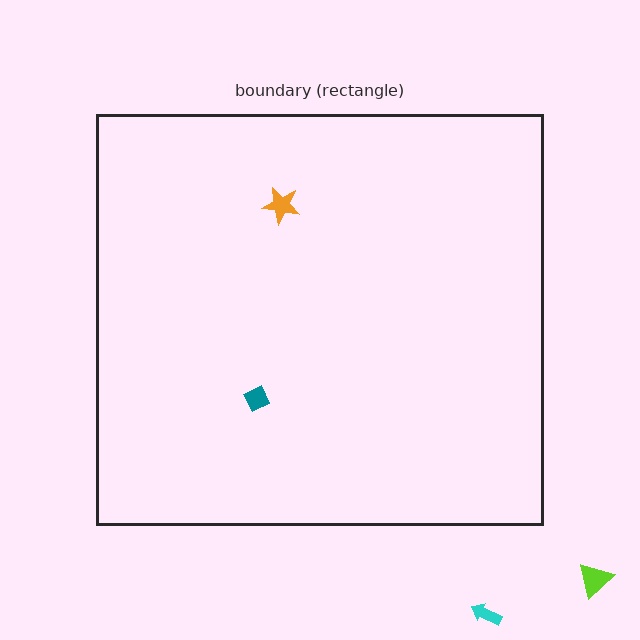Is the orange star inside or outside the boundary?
Inside.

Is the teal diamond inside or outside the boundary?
Inside.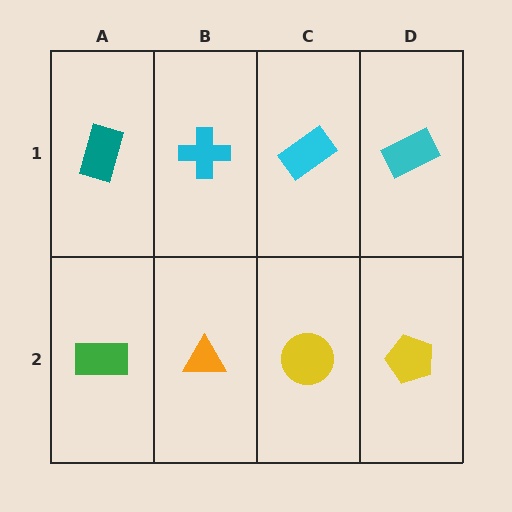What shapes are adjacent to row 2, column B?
A cyan cross (row 1, column B), a green rectangle (row 2, column A), a yellow circle (row 2, column C).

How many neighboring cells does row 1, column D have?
2.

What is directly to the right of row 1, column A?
A cyan cross.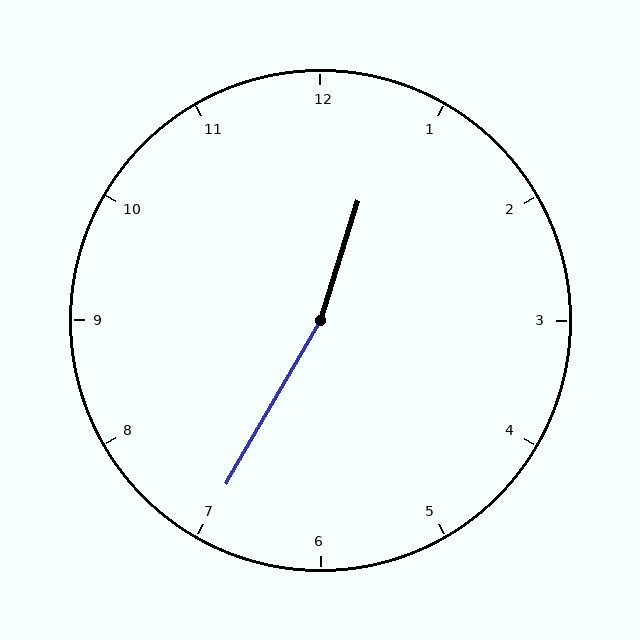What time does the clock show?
12:35.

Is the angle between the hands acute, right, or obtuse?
It is obtuse.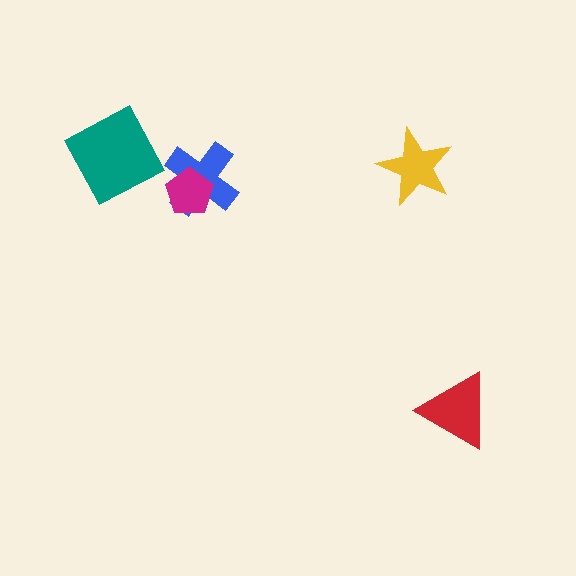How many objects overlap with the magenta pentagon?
1 object overlaps with the magenta pentagon.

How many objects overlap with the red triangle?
0 objects overlap with the red triangle.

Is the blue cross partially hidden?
Yes, it is partially covered by another shape.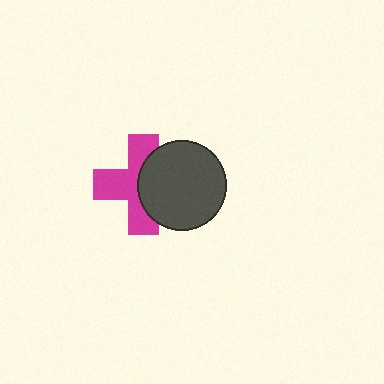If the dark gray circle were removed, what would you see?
You would see the complete magenta cross.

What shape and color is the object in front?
The object in front is a dark gray circle.